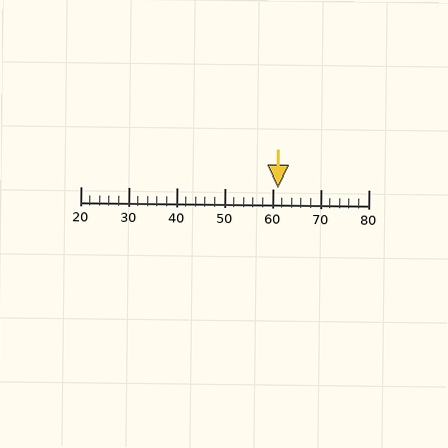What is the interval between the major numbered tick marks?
The major tick marks are spaced 10 units apart.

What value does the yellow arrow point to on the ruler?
The yellow arrow points to approximately 61.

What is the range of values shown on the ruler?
The ruler shows values from 20 to 80.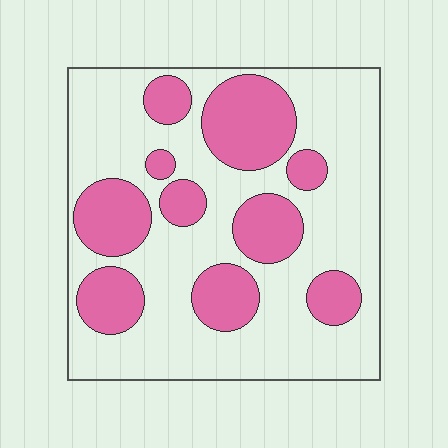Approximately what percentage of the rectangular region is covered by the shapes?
Approximately 30%.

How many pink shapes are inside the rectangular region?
10.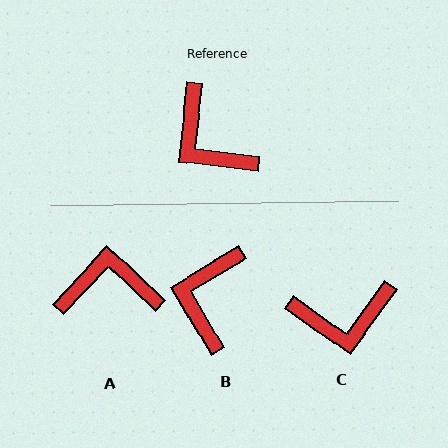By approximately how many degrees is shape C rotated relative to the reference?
Approximately 61 degrees counter-clockwise.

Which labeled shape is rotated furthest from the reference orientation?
A, about 127 degrees away.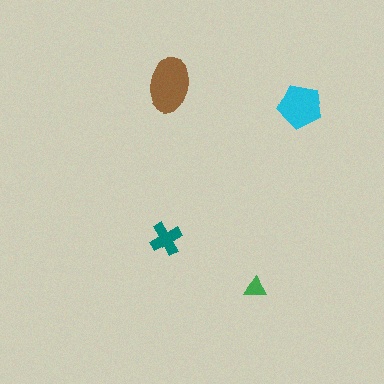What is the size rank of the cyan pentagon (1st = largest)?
2nd.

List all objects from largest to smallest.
The brown ellipse, the cyan pentagon, the teal cross, the green triangle.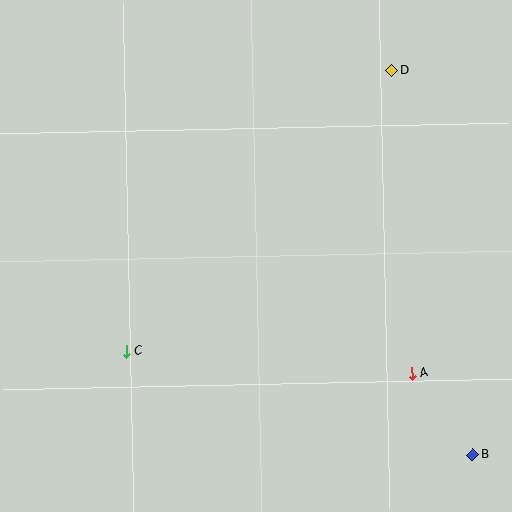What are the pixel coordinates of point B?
Point B is at (473, 455).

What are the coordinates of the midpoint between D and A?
The midpoint between D and A is at (402, 222).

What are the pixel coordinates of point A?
Point A is at (412, 373).